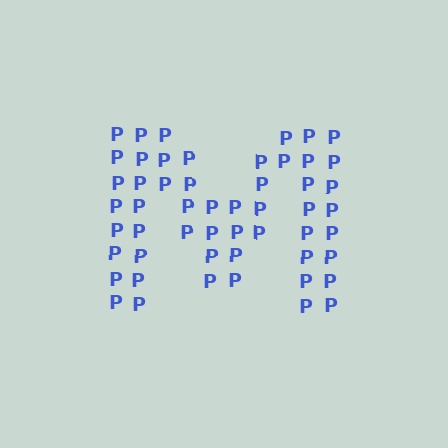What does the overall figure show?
The overall figure shows the letter M.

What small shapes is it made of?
It is made of small letter P's.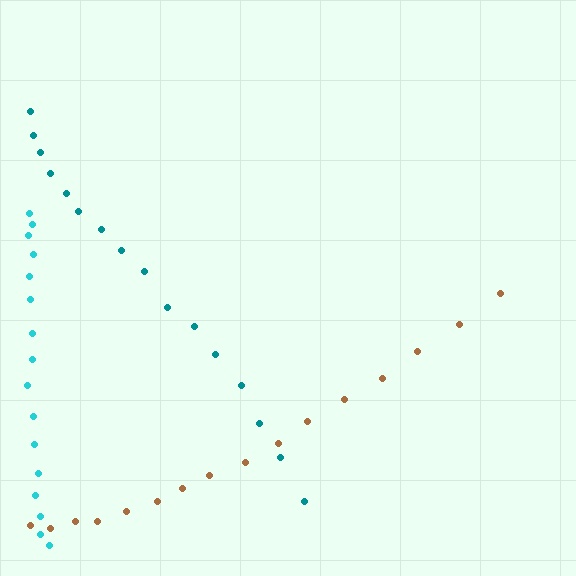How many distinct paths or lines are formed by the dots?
There are 3 distinct paths.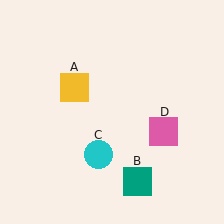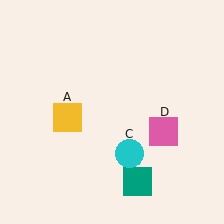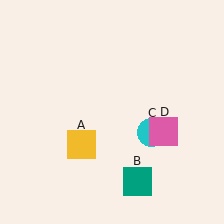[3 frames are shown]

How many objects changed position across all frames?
2 objects changed position: yellow square (object A), cyan circle (object C).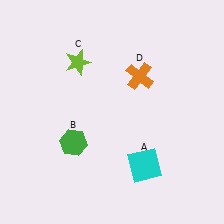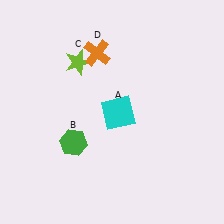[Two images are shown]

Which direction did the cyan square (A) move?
The cyan square (A) moved up.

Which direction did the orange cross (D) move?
The orange cross (D) moved left.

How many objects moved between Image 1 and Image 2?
2 objects moved between the two images.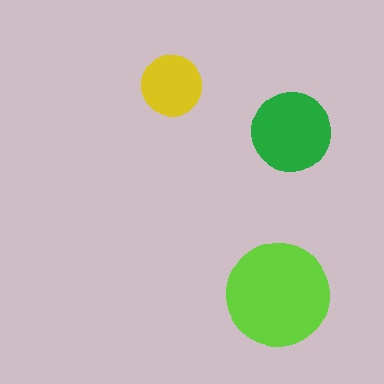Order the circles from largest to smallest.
the lime one, the green one, the yellow one.